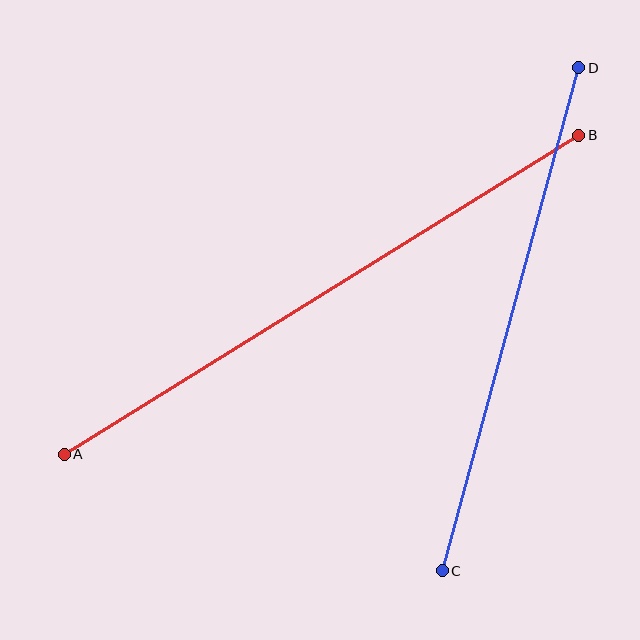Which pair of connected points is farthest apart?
Points A and B are farthest apart.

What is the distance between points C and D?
The distance is approximately 521 pixels.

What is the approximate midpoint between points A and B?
The midpoint is at approximately (321, 295) pixels.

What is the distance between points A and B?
The distance is approximately 605 pixels.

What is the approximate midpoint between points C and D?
The midpoint is at approximately (510, 319) pixels.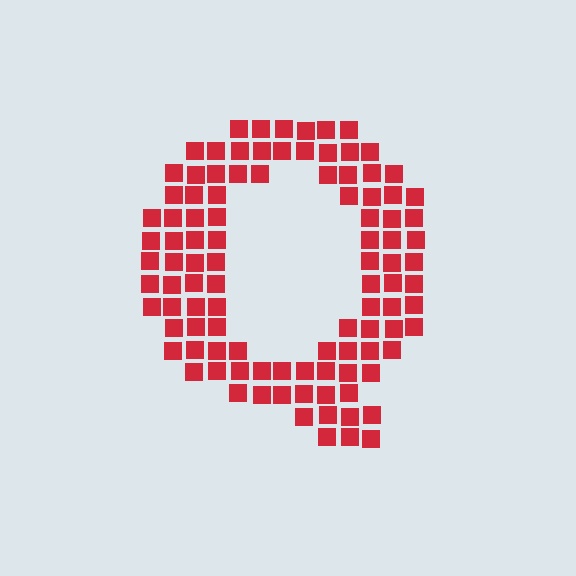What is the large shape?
The large shape is the letter Q.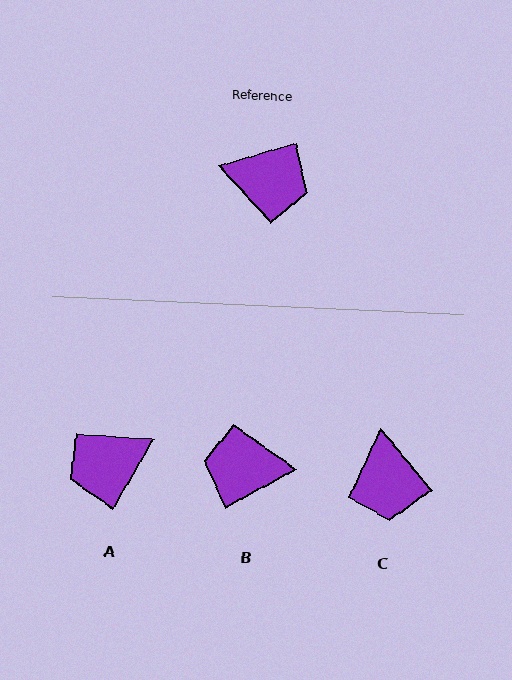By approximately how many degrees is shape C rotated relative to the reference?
Approximately 67 degrees clockwise.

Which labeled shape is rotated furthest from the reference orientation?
B, about 168 degrees away.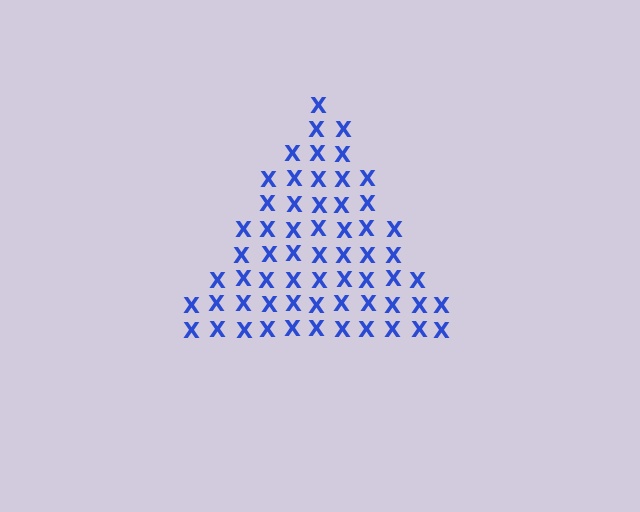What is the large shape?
The large shape is a triangle.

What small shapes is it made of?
It is made of small letter X's.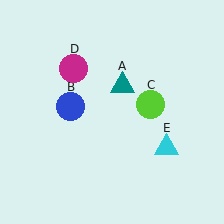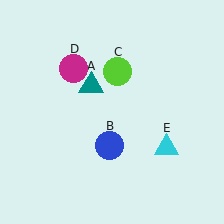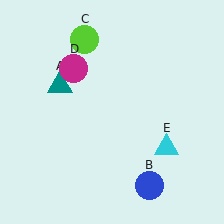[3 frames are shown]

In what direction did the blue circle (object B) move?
The blue circle (object B) moved down and to the right.